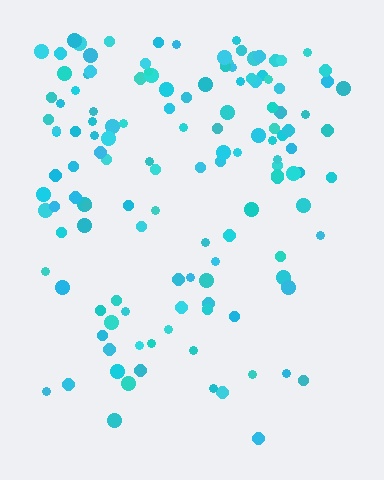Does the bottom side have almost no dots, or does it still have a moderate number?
Still a moderate number, just noticeably fewer than the top.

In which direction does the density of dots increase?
From bottom to top, with the top side densest.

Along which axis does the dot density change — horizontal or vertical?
Vertical.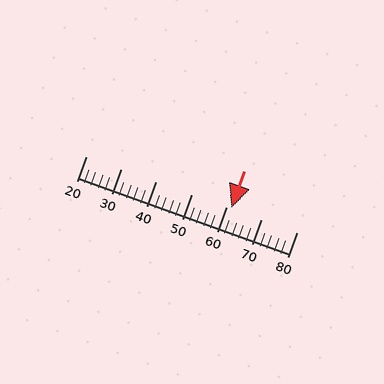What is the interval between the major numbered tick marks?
The major tick marks are spaced 10 units apart.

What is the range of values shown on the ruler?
The ruler shows values from 20 to 80.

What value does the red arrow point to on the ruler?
The red arrow points to approximately 62.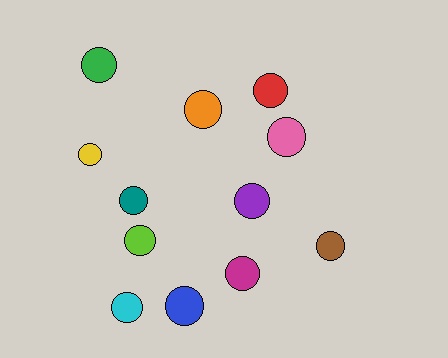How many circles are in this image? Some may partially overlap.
There are 12 circles.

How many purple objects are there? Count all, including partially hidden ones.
There is 1 purple object.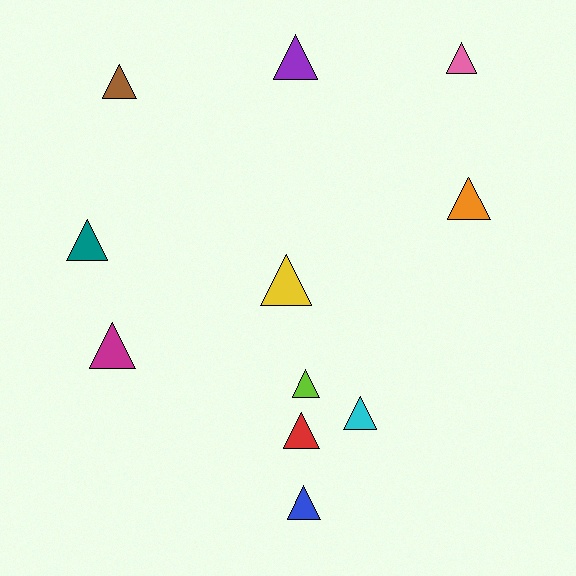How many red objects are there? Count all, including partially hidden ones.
There is 1 red object.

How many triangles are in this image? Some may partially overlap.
There are 11 triangles.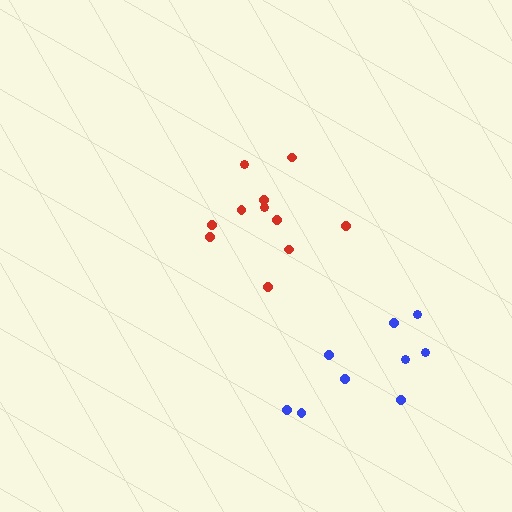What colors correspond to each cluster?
The clusters are colored: blue, red.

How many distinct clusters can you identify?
There are 2 distinct clusters.